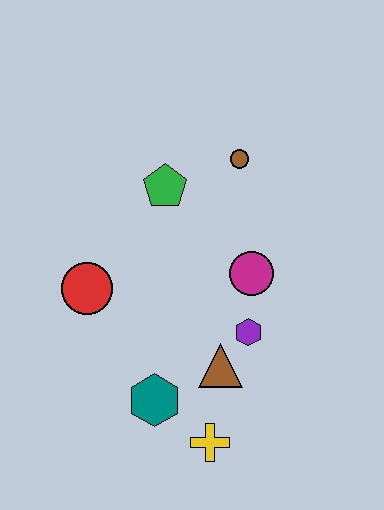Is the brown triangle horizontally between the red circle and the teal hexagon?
No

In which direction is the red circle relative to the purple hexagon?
The red circle is to the left of the purple hexagon.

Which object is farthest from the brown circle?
The yellow cross is farthest from the brown circle.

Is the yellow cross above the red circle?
No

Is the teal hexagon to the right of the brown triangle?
No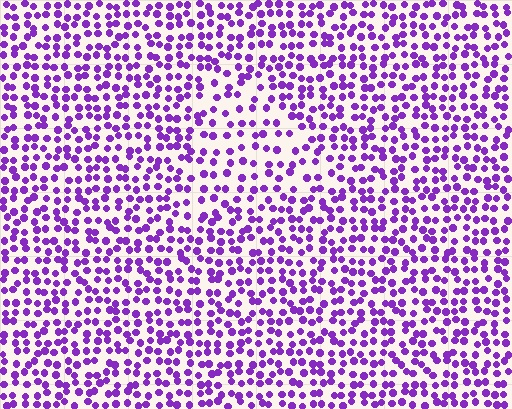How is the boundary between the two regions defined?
The boundary is defined by a change in element density (approximately 1.6x ratio). All elements are the same color, size, and shape.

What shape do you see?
I see a triangle.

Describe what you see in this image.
The image contains small purple elements arranged at two different densities. A triangle-shaped region is visible where the elements are less densely packed than the surrounding area.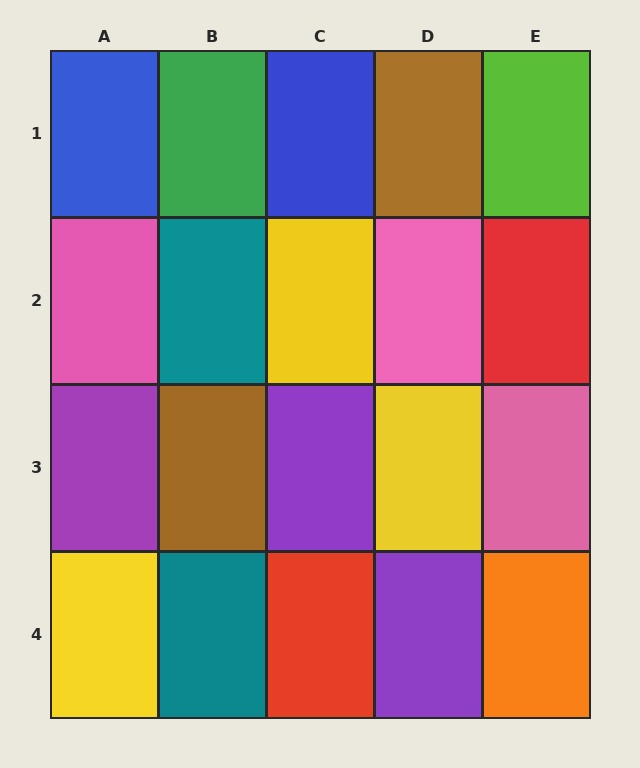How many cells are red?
2 cells are red.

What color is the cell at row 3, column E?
Pink.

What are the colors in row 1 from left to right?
Blue, green, blue, brown, lime.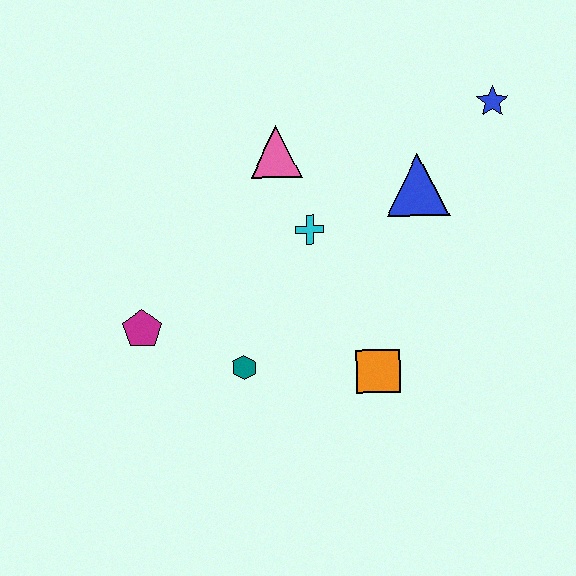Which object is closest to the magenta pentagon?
The teal hexagon is closest to the magenta pentagon.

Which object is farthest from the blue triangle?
The magenta pentagon is farthest from the blue triangle.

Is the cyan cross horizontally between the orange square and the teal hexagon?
Yes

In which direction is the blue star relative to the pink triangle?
The blue star is to the right of the pink triangle.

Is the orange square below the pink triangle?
Yes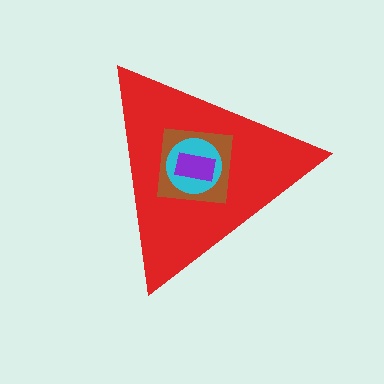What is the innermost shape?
The purple rectangle.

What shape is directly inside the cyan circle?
The purple rectangle.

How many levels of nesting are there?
4.